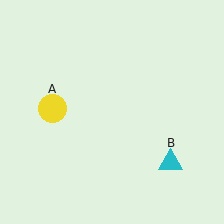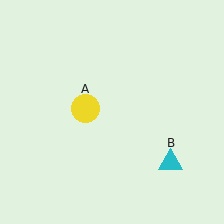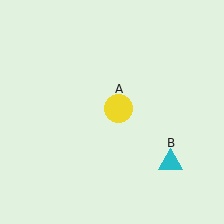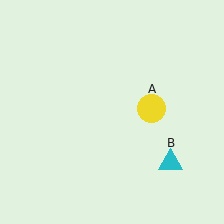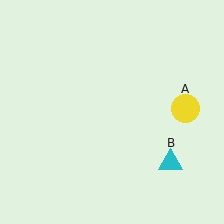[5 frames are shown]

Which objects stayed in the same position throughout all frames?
Cyan triangle (object B) remained stationary.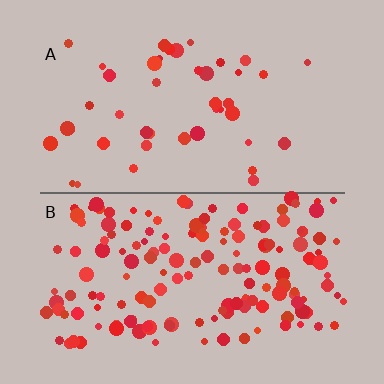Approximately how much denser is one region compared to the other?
Approximately 3.5× — region B over region A.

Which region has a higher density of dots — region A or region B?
B (the bottom).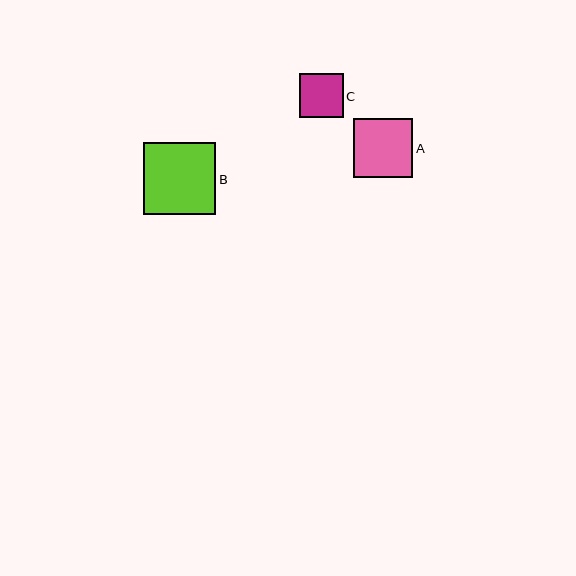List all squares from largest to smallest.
From largest to smallest: B, A, C.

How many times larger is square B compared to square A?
Square B is approximately 1.2 times the size of square A.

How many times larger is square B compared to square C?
Square B is approximately 1.6 times the size of square C.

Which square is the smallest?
Square C is the smallest with a size of approximately 44 pixels.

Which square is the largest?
Square B is the largest with a size of approximately 73 pixels.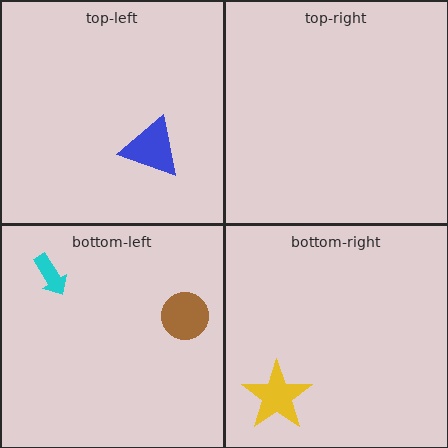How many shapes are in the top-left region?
1.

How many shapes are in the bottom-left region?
2.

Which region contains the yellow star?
The bottom-right region.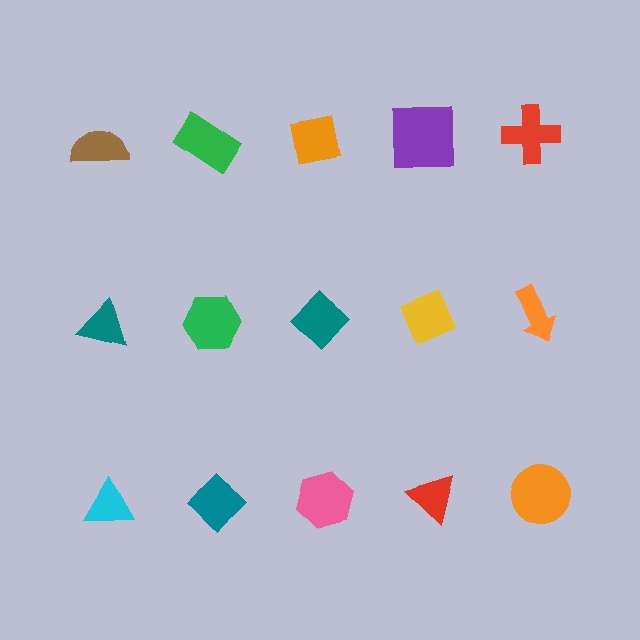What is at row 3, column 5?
An orange circle.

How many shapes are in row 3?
5 shapes.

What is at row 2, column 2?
A green hexagon.